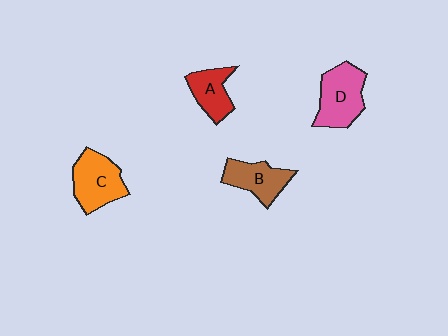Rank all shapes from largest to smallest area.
From largest to smallest: D (pink), C (orange), B (brown), A (red).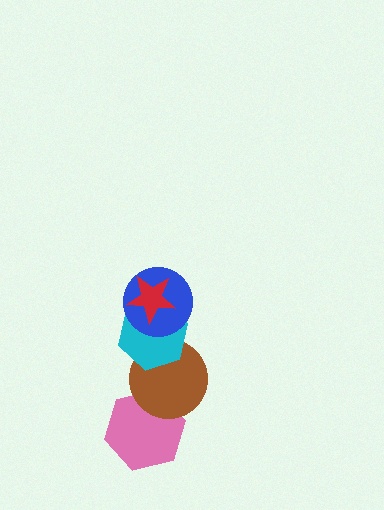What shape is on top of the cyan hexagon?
The blue circle is on top of the cyan hexagon.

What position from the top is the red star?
The red star is 1st from the top.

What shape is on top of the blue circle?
The red star is on top of the blue circle.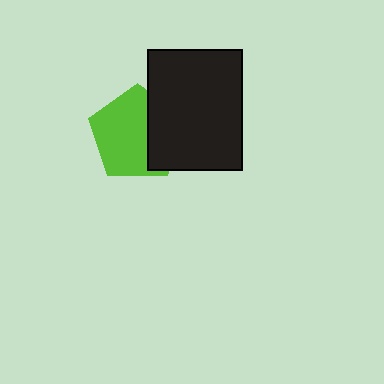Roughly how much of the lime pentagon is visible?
Most of it is visible (roughly 65%).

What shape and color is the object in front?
The object in front is a black rectangle.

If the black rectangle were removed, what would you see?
You would see the complete lime pentagon.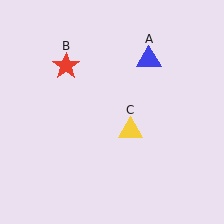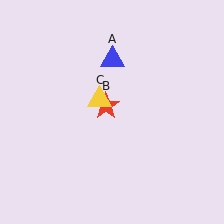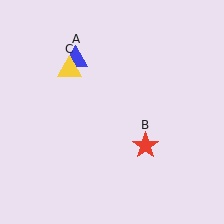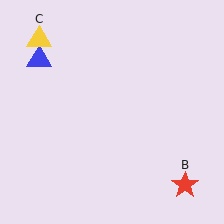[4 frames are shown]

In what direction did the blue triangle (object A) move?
The blue triangle (object A) moved left.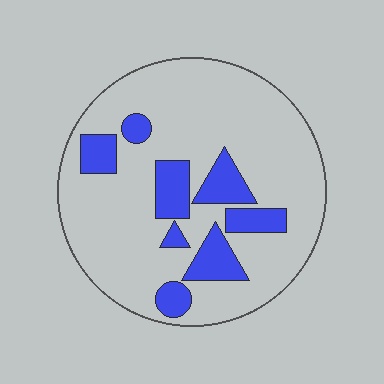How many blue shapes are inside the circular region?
8.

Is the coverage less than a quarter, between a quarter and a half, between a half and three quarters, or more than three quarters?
Less than a quarter.